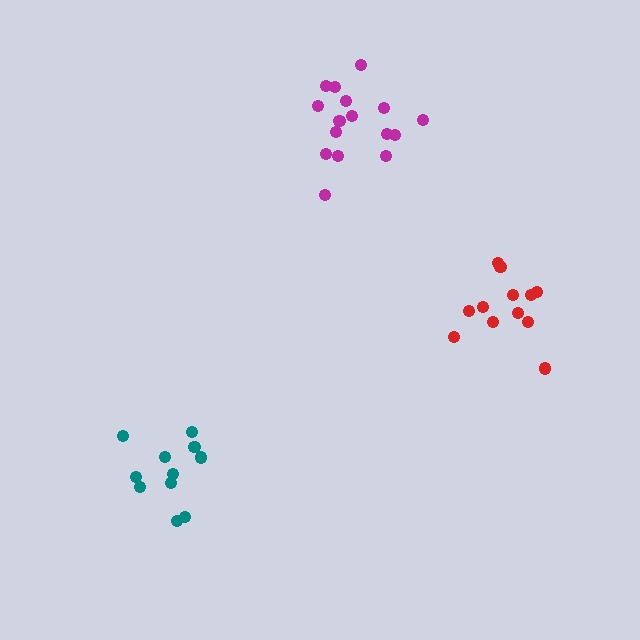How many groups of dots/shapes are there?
There are 3 groups.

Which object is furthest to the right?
The red cluster is rightmost.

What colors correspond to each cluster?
The clusters are colored: red, teal, magenta.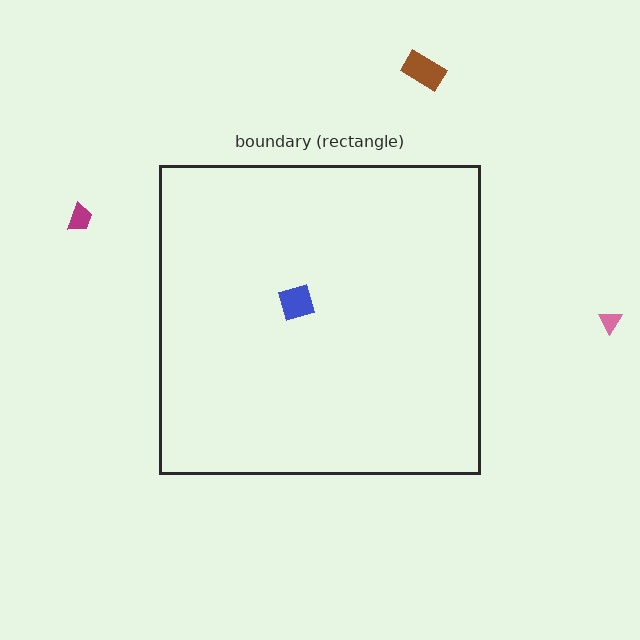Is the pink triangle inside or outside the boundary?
Outside.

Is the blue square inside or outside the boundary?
Inside.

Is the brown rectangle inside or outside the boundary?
Outside.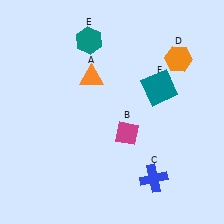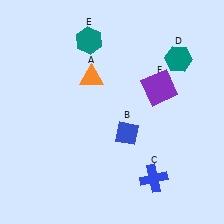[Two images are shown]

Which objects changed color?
B changed from magenta to blue. D changed from orange to teal. F changed from teal to purple.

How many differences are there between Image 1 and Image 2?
There are 3 differences between the two images.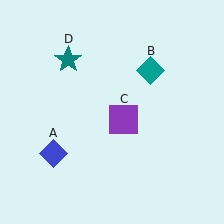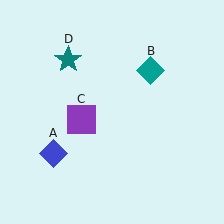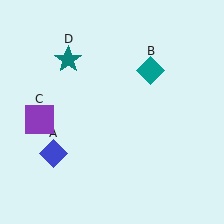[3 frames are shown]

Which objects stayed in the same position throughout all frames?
Blue diamond (object A) and teal diamond (object B) and teal star (object D) remained stationary.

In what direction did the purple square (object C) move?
The purple square (object C) moved left.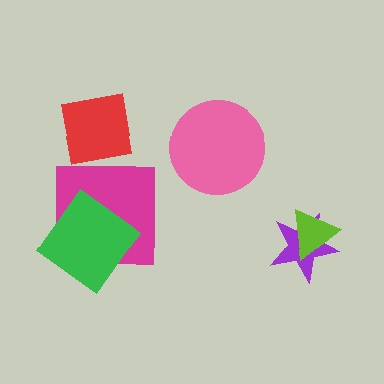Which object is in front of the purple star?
The lime triangle is in front of the purple star.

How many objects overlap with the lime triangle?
1 object overlaps with the lime triangle.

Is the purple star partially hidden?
Yes, it is partially covered by another shape.